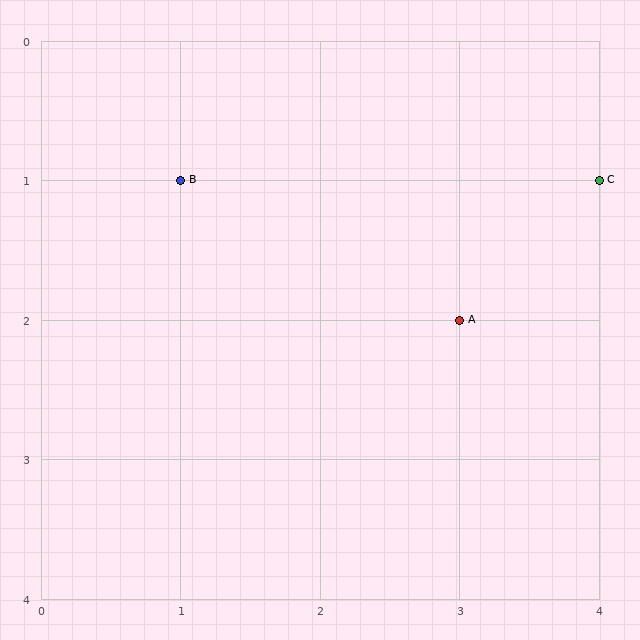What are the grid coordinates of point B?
Point B is at grid coordinates (1, 1).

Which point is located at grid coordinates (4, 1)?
Point C is at (4, 1).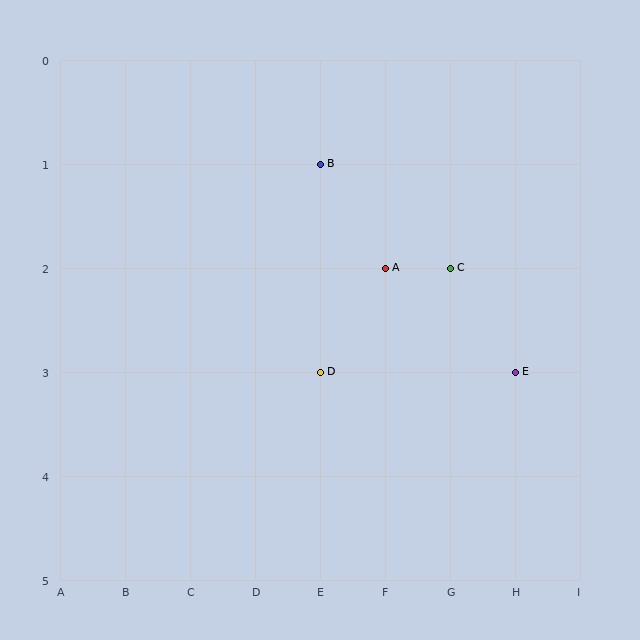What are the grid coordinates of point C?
Point C is at grid coordinates (G, 2).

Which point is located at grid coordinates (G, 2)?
Point C is at (G, 2).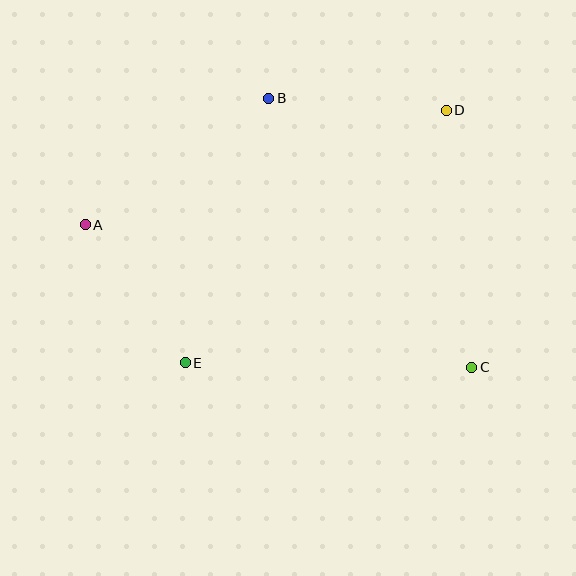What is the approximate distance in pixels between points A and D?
The distance between A and D is approximately 379 pixels.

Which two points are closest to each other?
Points A and E are closest to each other.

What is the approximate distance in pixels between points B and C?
The distance between B and C is approximately 337 pixels.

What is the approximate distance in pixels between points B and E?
The distance between B and E is approximately 278 pixels.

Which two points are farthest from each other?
Points A and C are farthest from each other.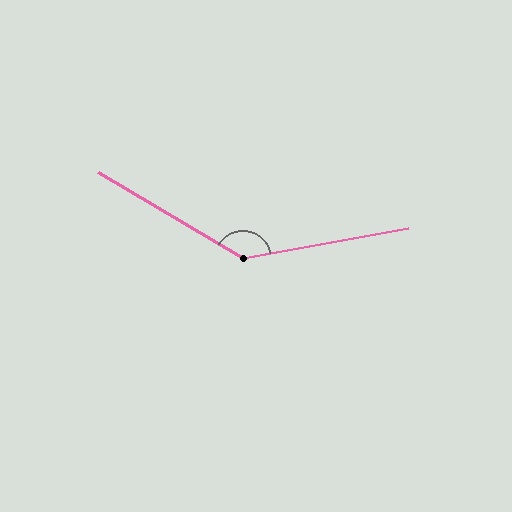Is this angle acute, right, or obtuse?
It is obtuse.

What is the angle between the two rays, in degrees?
Approximately 139 degrees.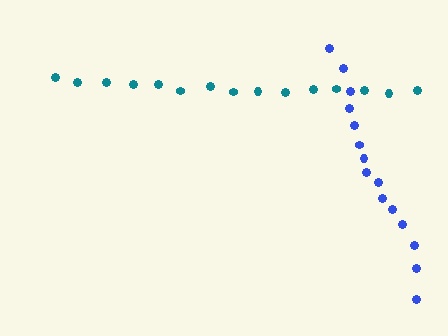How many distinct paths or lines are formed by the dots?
There are 2 distinct paths.